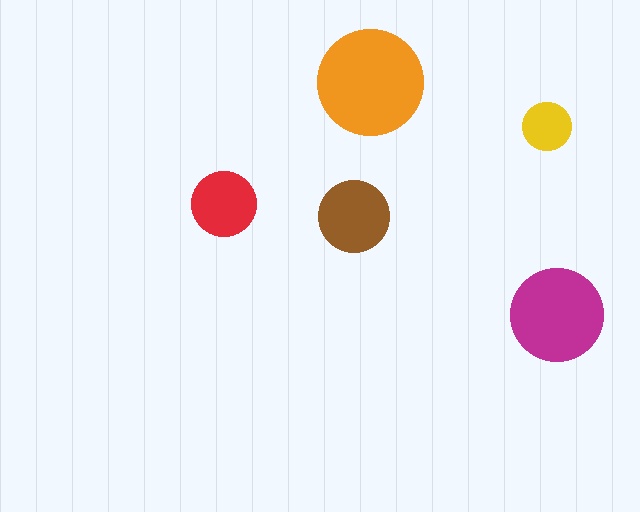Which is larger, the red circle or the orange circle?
The orange one.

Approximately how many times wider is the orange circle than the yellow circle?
About 2 times wider.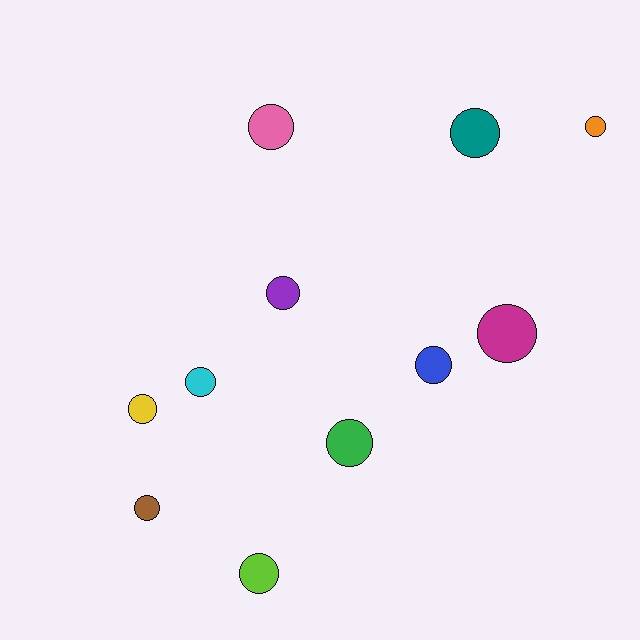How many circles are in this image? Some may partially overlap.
There are 11 circles.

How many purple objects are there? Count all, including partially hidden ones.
There is 1 purple object.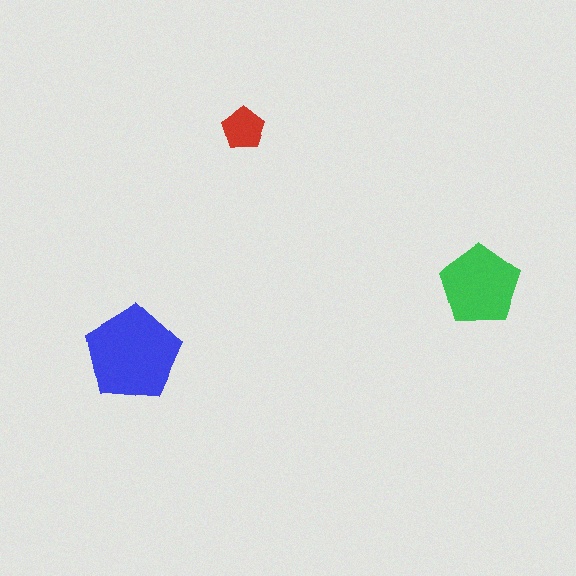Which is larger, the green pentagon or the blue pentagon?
The blue one.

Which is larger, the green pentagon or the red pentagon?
The green one.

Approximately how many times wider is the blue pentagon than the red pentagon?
About 2.5 times wider.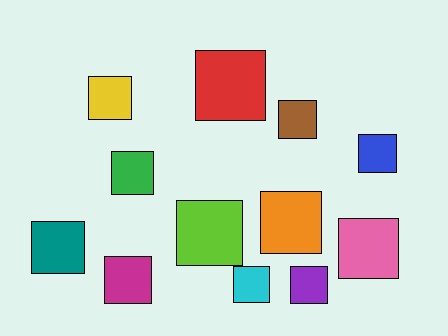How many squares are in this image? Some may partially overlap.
There are 12 squares.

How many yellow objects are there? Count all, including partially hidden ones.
There is 1 yellow object.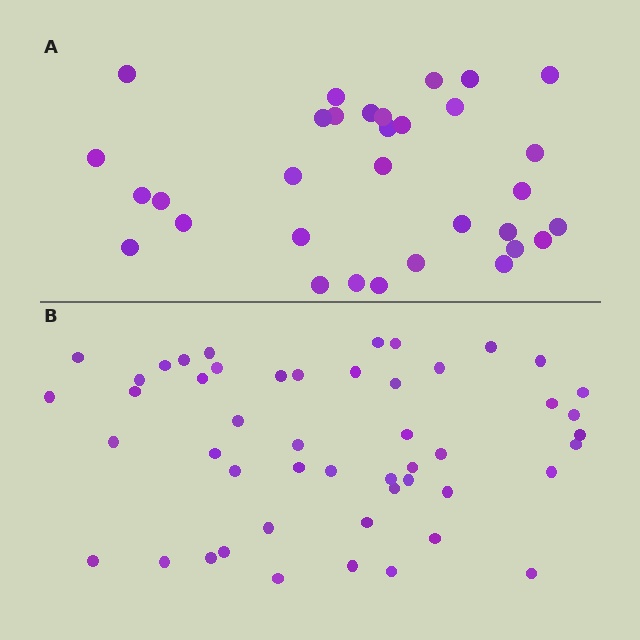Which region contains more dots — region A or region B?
Region B (the bottom region) has more dots.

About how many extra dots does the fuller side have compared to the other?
Region B has approximately 15 more dots than region A.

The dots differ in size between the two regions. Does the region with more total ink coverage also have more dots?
No. Region A has more total ink coverage because its dots are larger, but region B actually contains more individual dots. Total area can be misleading — the number of items is what matters here.